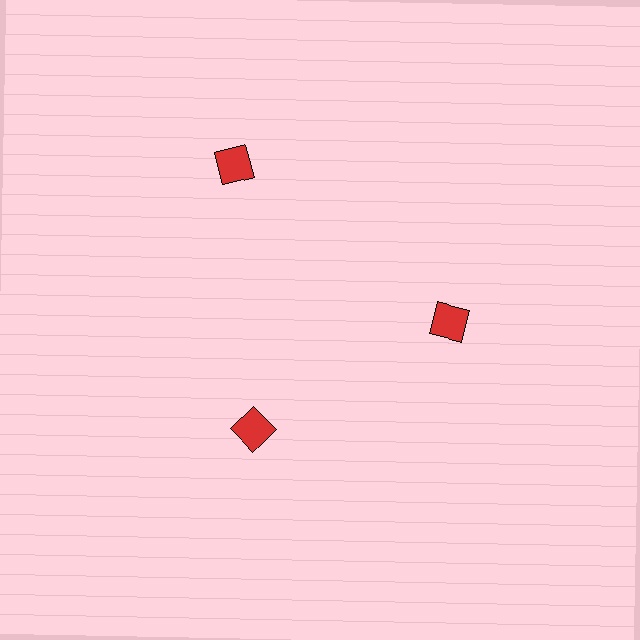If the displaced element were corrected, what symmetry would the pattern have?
It would have 3-fold rotational symmetry — the pattern would map onto itself every 120 degrees.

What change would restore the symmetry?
The symmetry would be restored by moving it inward, back onto the ring so that all 3 diamonds sit at equal angles and equal distance from the center.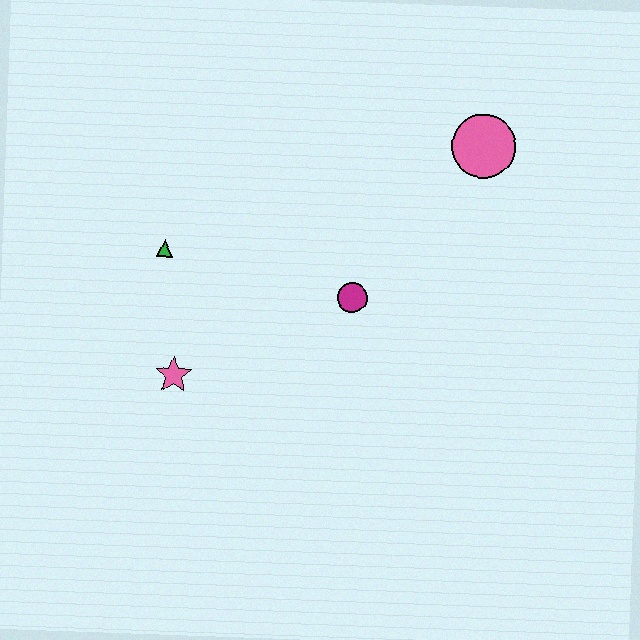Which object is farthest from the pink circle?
The pink star is farthest from the pink circle.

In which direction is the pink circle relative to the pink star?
The pink circle is to the right of the pink star.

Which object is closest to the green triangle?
The pink star is closest to the green triangle.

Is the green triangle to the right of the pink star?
No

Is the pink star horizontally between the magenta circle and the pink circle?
No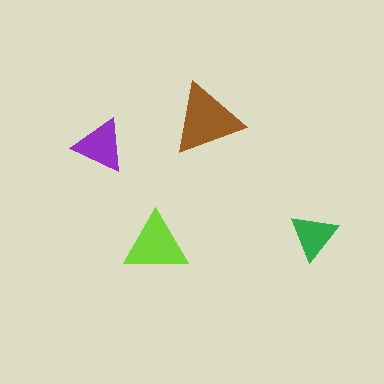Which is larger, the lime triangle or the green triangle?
The lime one.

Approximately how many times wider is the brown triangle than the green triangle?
About 1.5 times wider.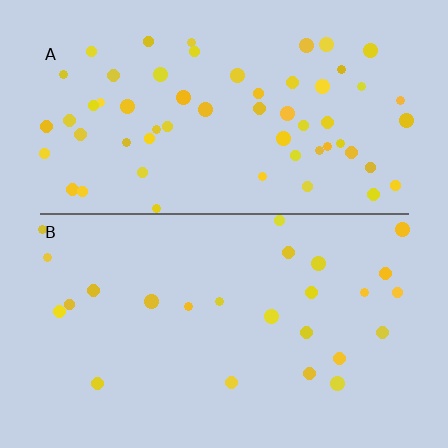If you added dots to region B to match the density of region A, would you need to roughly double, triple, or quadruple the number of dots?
Approximately double.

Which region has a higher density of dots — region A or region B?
A (the top).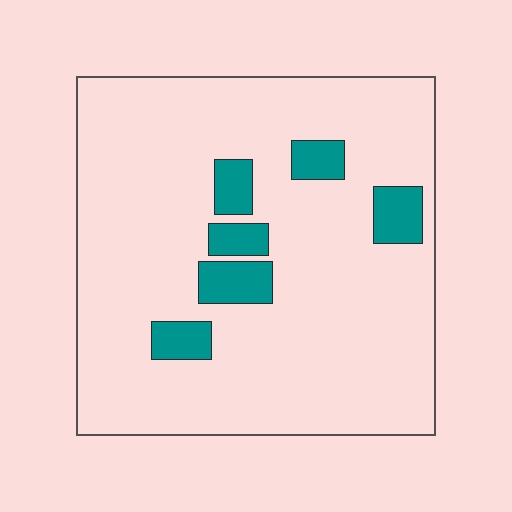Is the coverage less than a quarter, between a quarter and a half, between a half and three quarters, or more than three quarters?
Less than a quarter.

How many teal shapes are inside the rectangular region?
6.